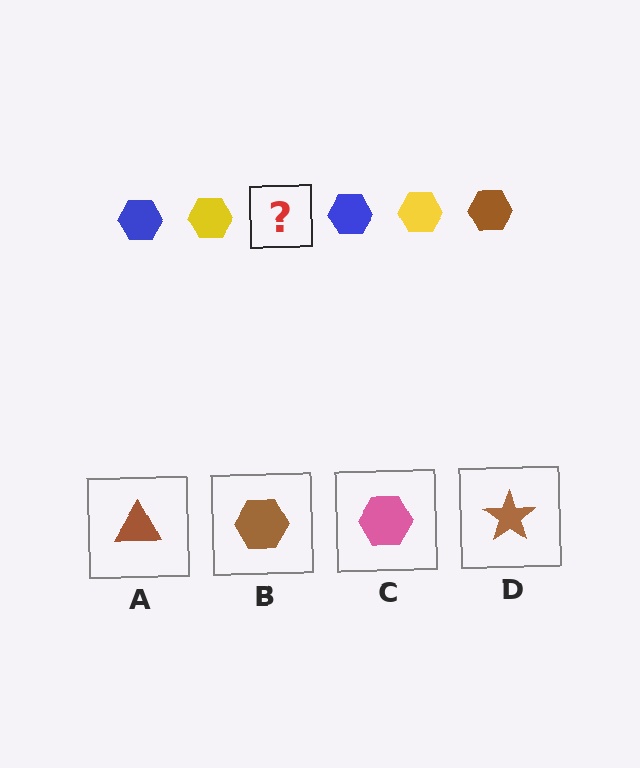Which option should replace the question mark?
Option B.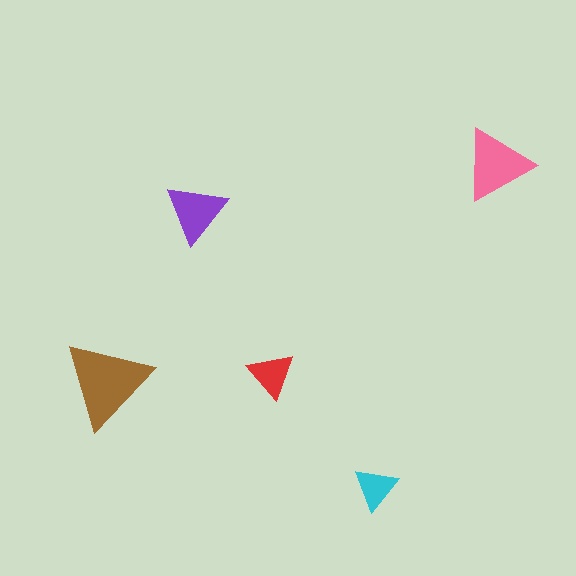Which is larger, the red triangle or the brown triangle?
The brown one.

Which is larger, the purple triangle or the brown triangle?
The brown one.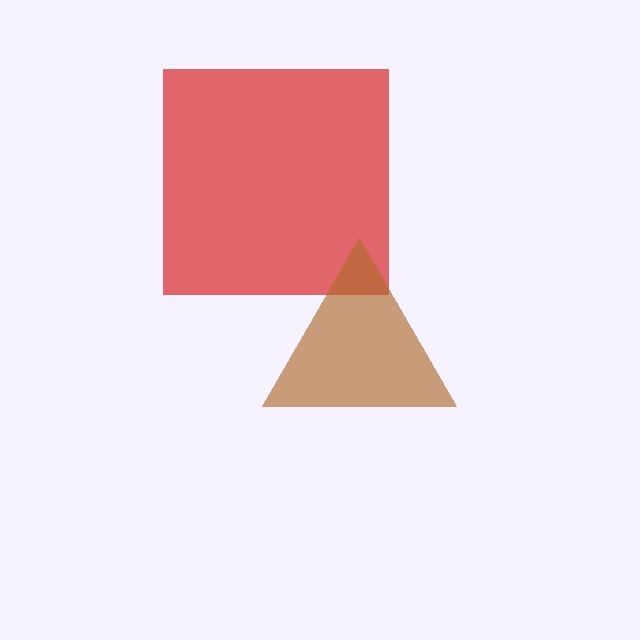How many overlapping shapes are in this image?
There are 2 overlapping shapes in the image.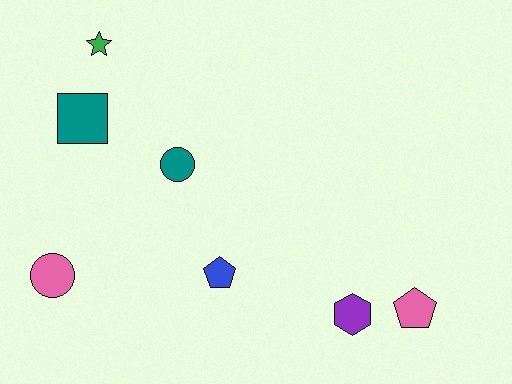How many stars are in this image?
There is 1 star.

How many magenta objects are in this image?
There are no magenta objects.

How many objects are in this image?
There are 7 objects.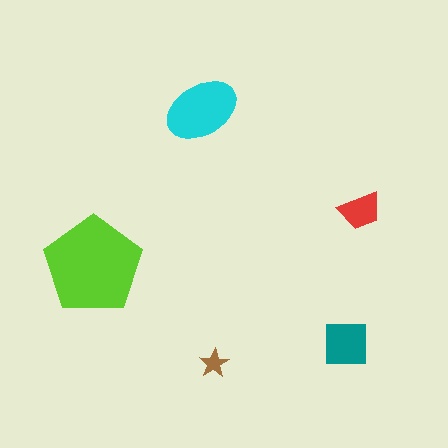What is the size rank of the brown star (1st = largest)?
5th.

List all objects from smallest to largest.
The brown star, the red trapezoid, the teal square, the cyan ellipse, the lime pentagon.